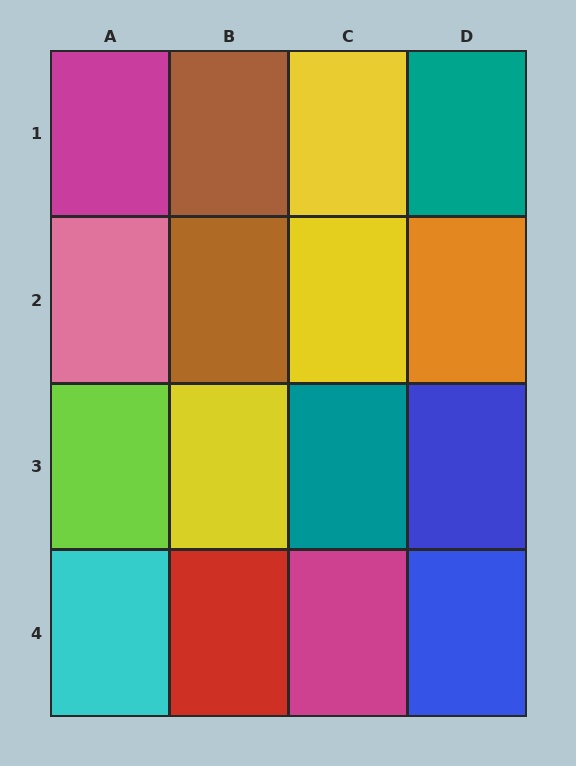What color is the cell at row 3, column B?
Yellow.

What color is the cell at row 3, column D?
Blue.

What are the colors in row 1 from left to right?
Magenta, brown, yellow, teal.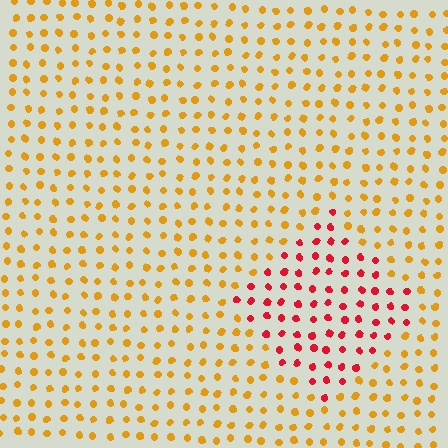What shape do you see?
I see a diamond.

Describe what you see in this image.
The image is filled with small orange elements in a uniform arrangement. A diamond-shaped region is visible where the elements are tinted to a slightly different hue, forming a subtle color boundary.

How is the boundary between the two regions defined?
The boundary is defined purely by a slight shift in hue (about 47 degrees). Spacing, size, and orientation are identical on both sides.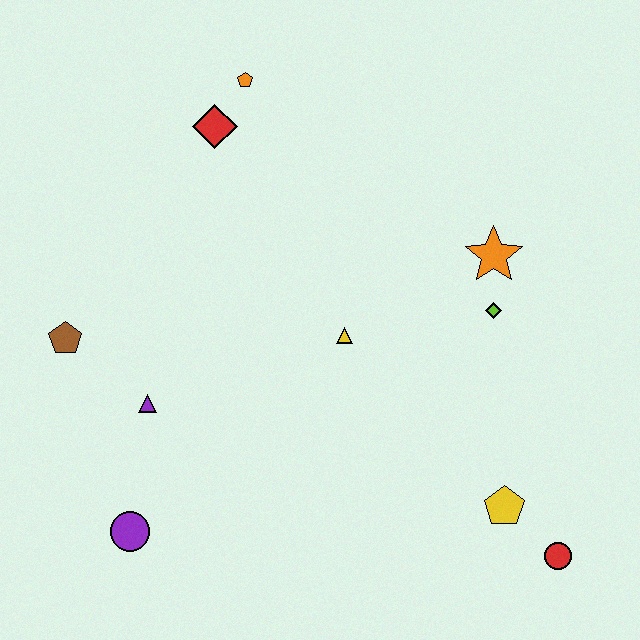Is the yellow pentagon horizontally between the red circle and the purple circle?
Yes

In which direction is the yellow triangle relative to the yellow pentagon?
The yellow triangle is above the yellow pentagon.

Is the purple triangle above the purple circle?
Yes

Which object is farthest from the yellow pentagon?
The orange pentagon is farthest from the yellow pentagon.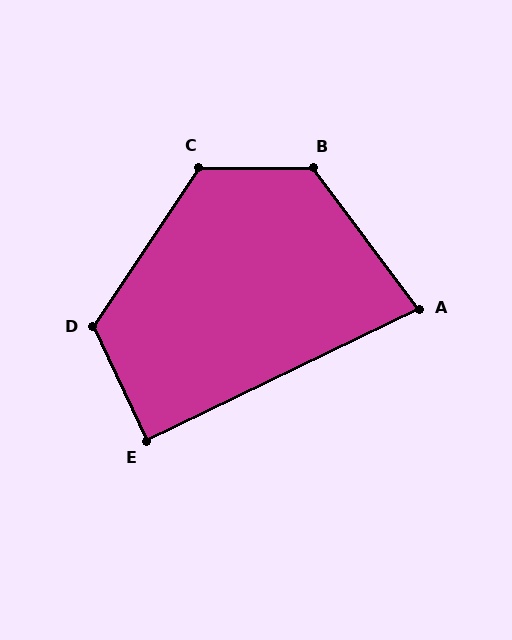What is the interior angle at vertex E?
Approximately 89 degrees (approximately right).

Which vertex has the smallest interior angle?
A, at approximately 79 degrees.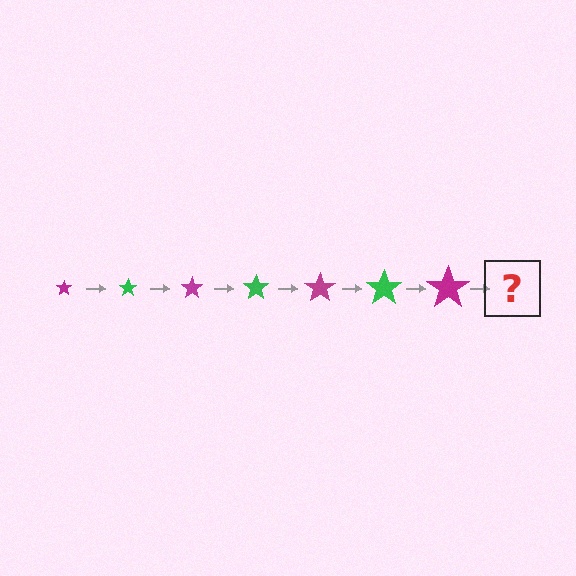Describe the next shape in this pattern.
It should be a green star, larger than the previous one.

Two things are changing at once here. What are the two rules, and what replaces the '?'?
The two rules are that the star grows larger each step and the color cycles through magenta and green. The '?' should be a green star, larger than the previous one.